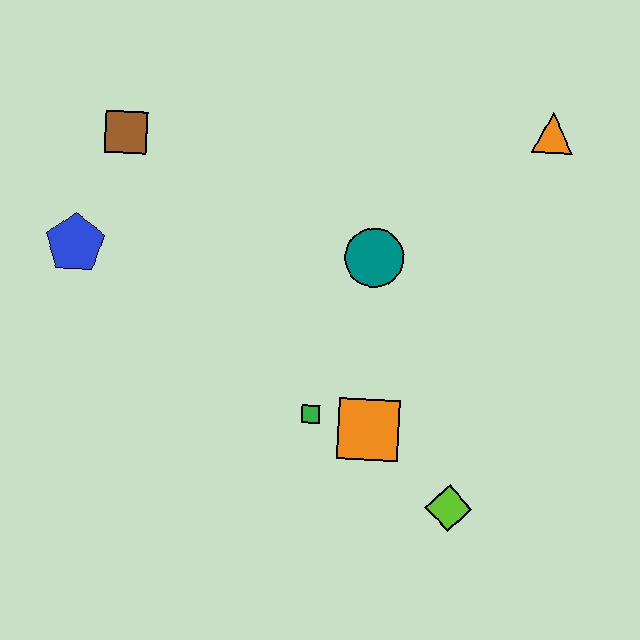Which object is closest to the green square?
The orange square is closest to the green square.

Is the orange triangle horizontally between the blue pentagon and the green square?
No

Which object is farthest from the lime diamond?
The brown square is farthest from the lime diamond.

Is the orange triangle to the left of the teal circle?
No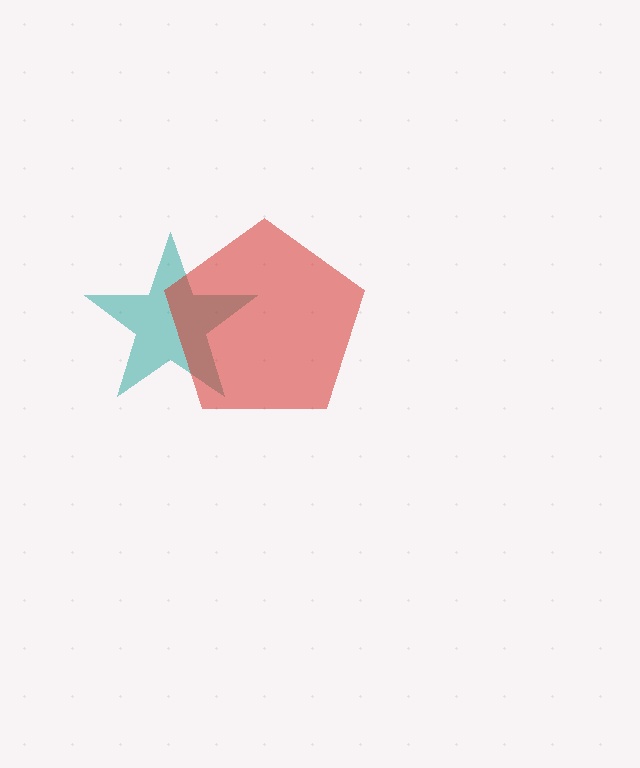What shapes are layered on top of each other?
The layered shapes are: a teal star, a red pentagon.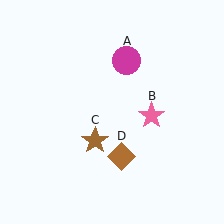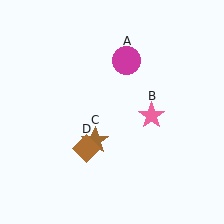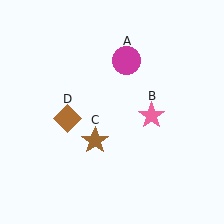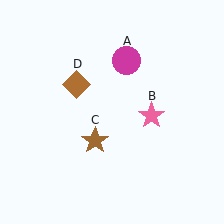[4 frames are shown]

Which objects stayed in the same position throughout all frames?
Magenta circle (object A) and pink star (object B) and brown star (object C) remained stationary.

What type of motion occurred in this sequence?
The brown diamond (object D) rotated clockwise around the center of the scene.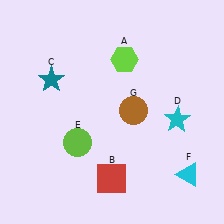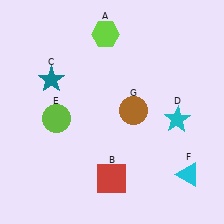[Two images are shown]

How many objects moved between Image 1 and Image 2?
2 objects moved between the two images.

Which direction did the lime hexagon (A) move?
The lime hexagon (A) moved up.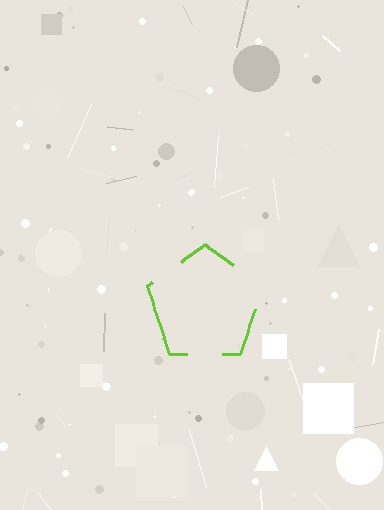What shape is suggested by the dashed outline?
The dashed outline suggests a pentagon.